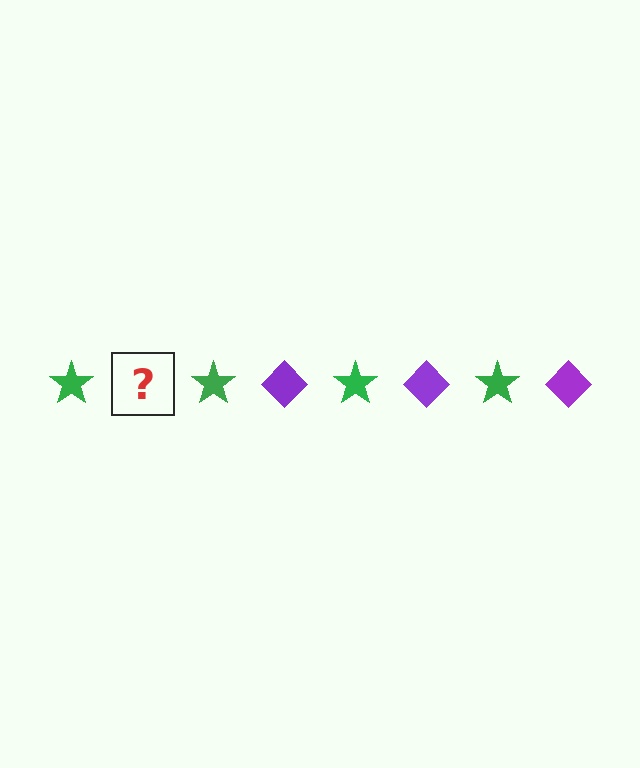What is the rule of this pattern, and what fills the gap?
The rule is that the pattern alternates between green star and purple diamond. The gap should be filled with a purple diamond.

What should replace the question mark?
The question mark should be replaced with a purple diamond.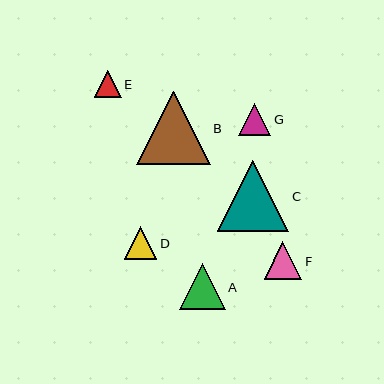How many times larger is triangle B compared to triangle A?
Triangle B is approximately 1.6 times the size of triangle A.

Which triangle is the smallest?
Triangle E is the smallest with a size of approximately 27 pixels.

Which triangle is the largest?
Triangle B is the largest with a size of approximately 74 pixels.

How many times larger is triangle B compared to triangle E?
Triangle B is approximately 2.7 times the size of triangle E.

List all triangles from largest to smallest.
From largest to smallest: B, C, A, F, D, G, E.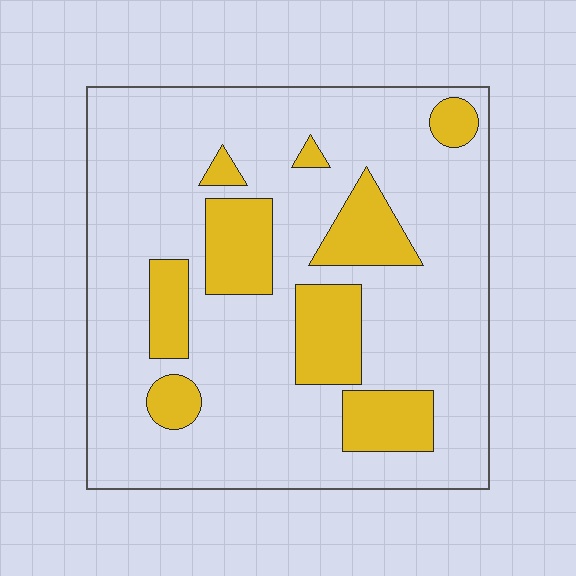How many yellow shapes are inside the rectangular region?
9.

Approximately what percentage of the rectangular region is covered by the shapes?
Approximately 20%.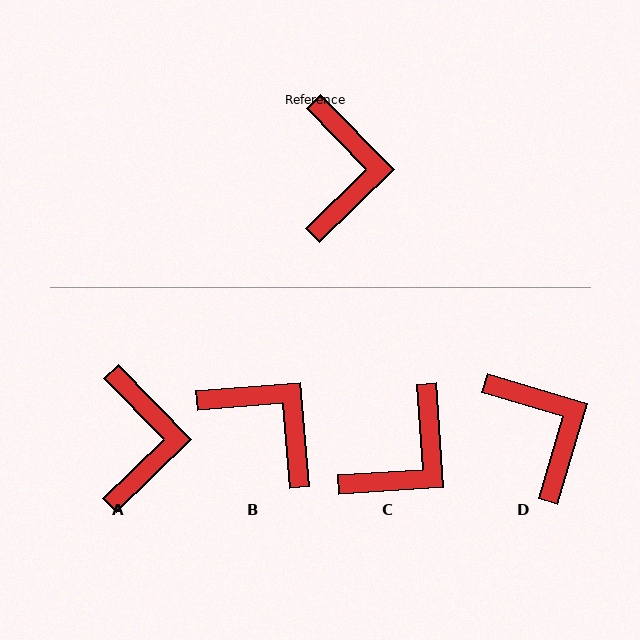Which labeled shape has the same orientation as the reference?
A.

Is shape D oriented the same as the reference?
No, it is off by about 29 degrees.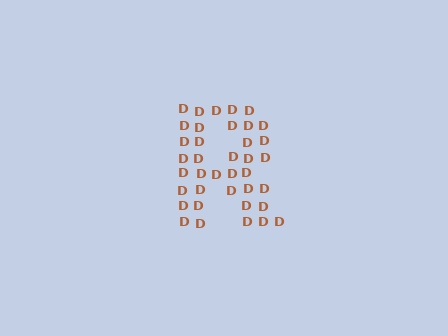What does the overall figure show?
The overall figure shows the letter R.